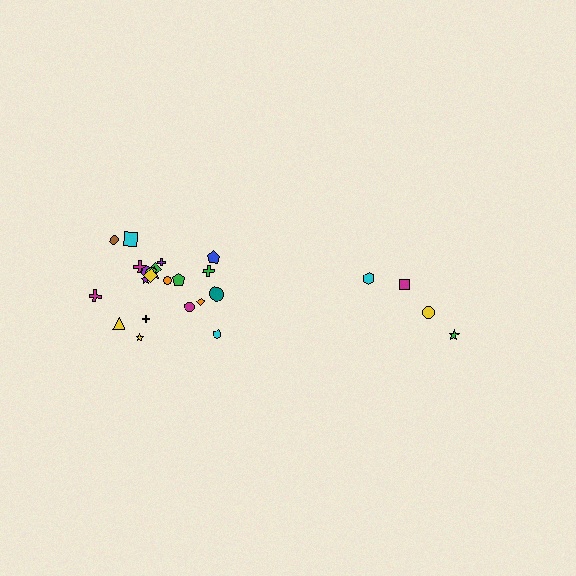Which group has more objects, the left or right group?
The left group.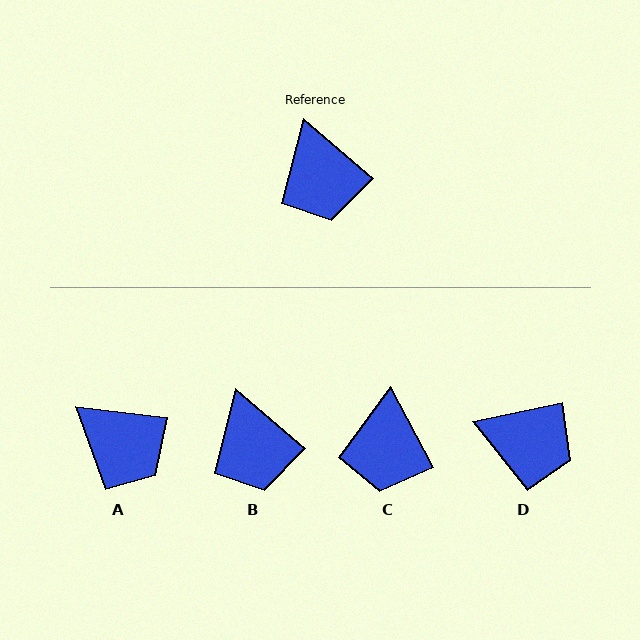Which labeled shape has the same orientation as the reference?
B.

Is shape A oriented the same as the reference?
No, it is off by about 34 degrees.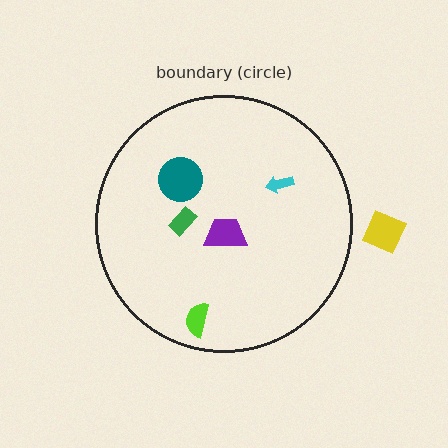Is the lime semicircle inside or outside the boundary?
Inside.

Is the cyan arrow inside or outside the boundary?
Inside.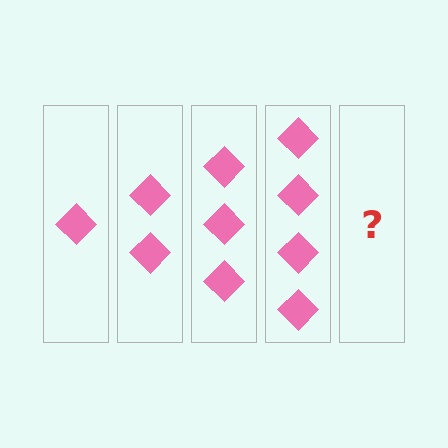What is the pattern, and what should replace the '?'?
The pattern is that each step adds one more diamond. The '?' should be 5 diamonds.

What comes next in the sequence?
The next element should be 5 diamonds.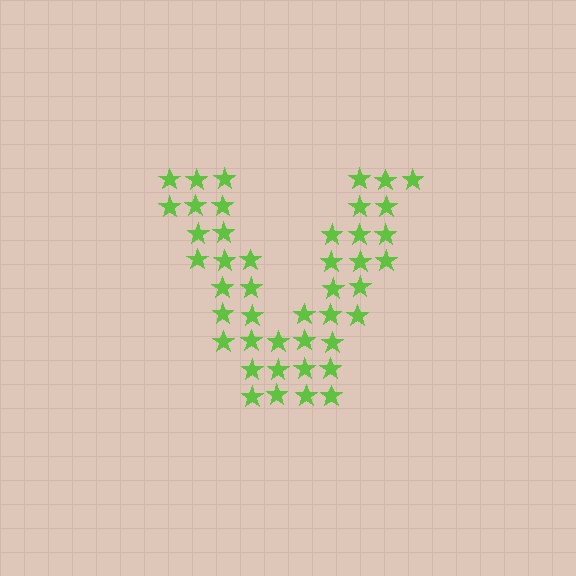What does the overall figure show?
The overall figure shows the letter V.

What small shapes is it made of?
It is made of small stars.